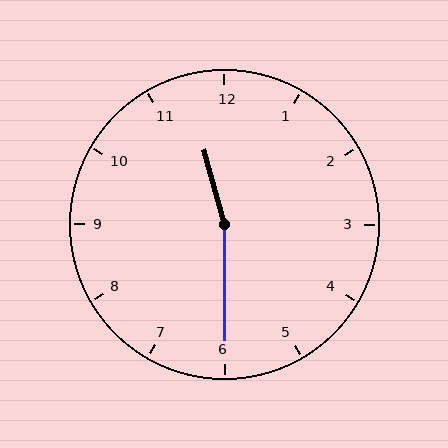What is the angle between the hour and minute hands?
Approximately 165 degrees.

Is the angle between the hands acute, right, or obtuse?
It is obtuse.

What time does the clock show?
11:30.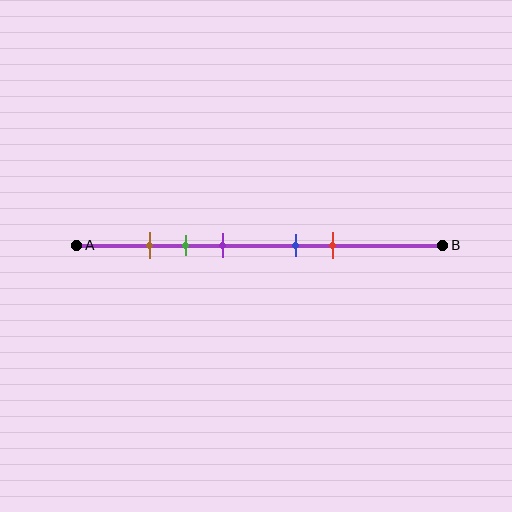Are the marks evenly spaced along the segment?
No, the marks are not evenly spaced.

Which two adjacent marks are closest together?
The brown and green marks are the closest adjacent pair.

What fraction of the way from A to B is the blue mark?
The blue mark is approximately 60% (0.6) of the way from A to B.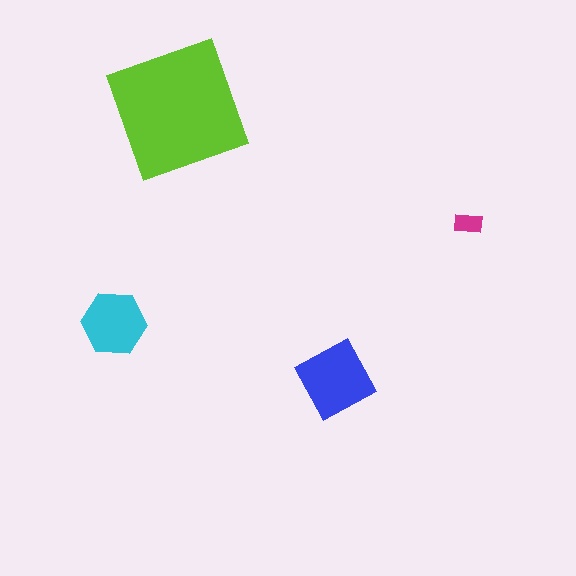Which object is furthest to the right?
The magenta rectangle is rightmost.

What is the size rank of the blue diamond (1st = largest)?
2nd.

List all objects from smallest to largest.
The magenta rectangle, the cyan hexagon, the blue diamond, the lime square.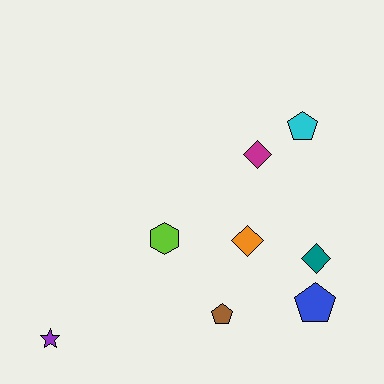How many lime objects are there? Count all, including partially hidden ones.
There is 1 lime object.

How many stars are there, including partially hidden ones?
There is 1 star.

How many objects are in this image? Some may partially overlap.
There are 8 objects.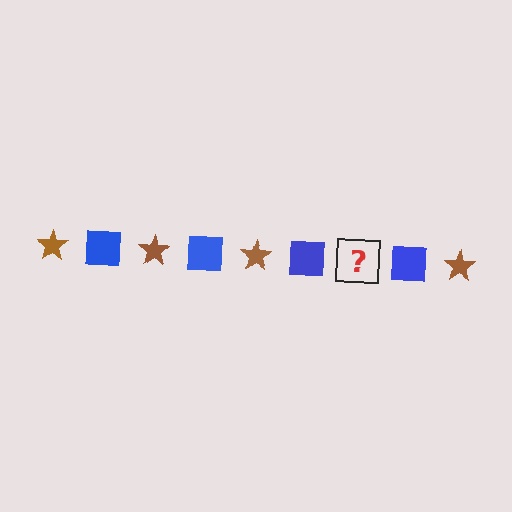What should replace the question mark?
The question mark should be replaced with a brown star.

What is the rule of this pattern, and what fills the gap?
The rule is that the pattern alternates between brown star and blue square. The gap should be filled with a brown star.